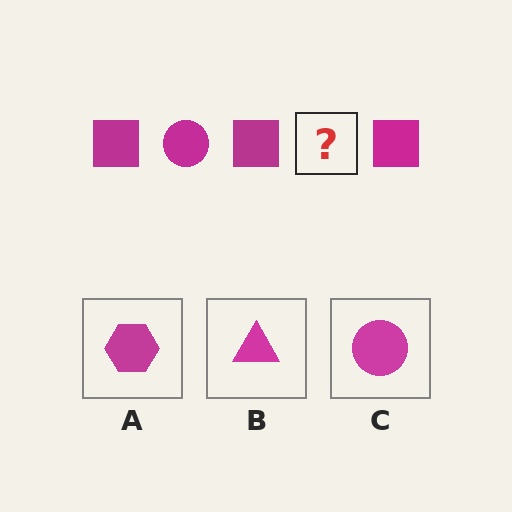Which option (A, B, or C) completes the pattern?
C.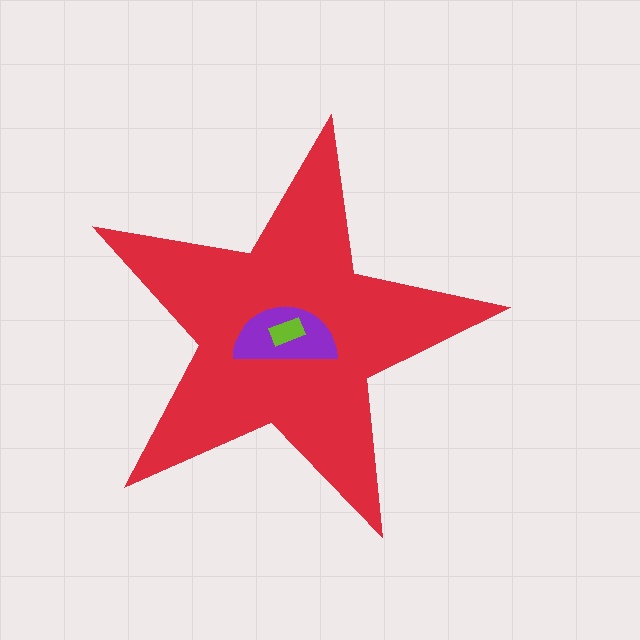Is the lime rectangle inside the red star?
Yes.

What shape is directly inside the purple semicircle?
The lime rectangle.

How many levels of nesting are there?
3.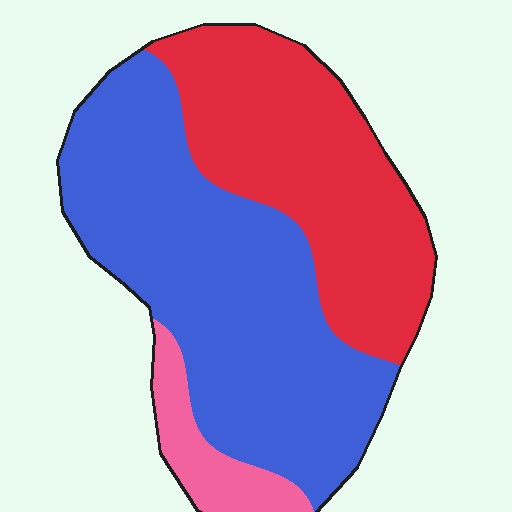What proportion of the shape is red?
Red covers 37% of the shape.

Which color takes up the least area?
Pink, at roughly 10%.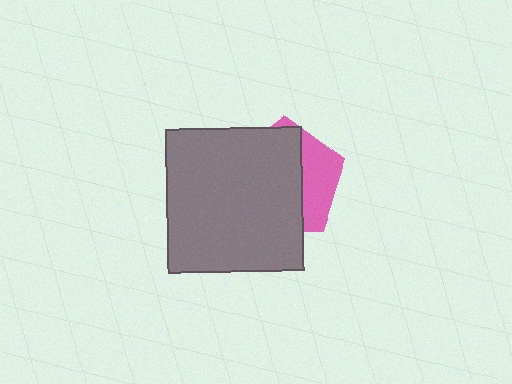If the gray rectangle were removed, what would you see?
You would see the complete pink pentagon.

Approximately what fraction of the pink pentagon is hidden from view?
Roughly 69% of the pink pentagon is hidden behind the gray rectangle.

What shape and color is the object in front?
The object in front is a gray rectangle.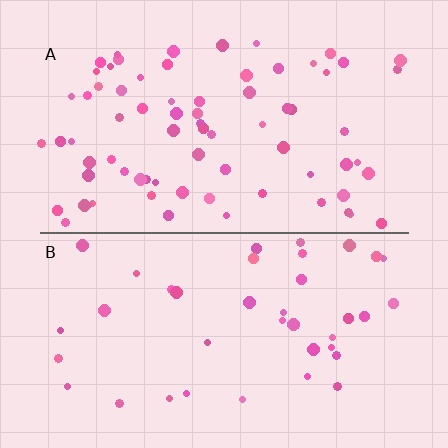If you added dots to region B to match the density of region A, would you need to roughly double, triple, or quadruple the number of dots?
Approximately double.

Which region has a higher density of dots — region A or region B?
A (the top).